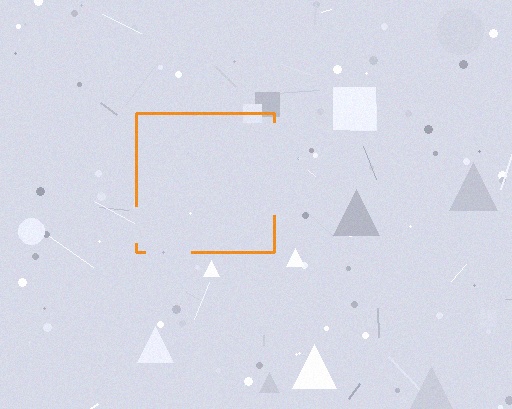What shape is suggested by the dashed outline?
The dashed outline suggests a square.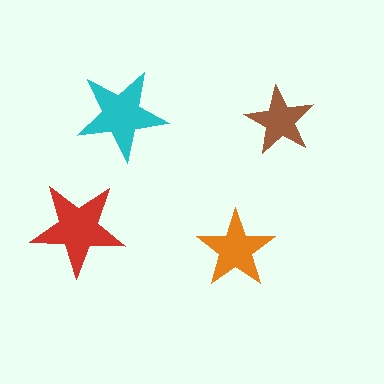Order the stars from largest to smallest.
the red one, the cyan one, the orange one, the brown one.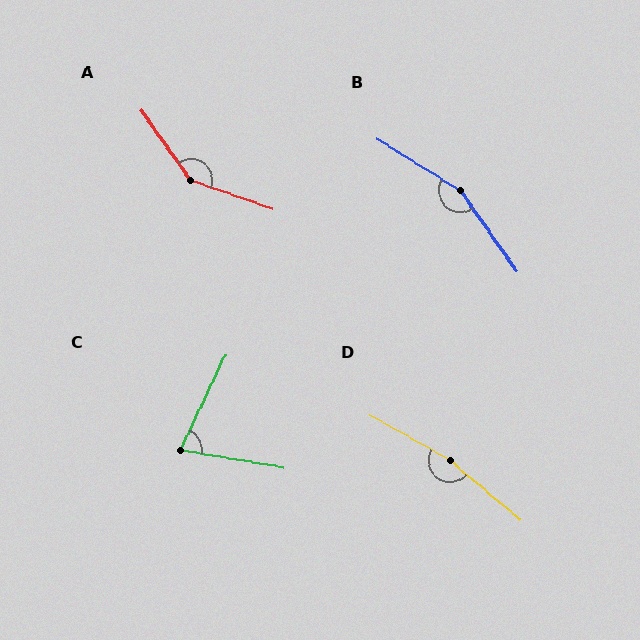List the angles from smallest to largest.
C (74°), A (144°), B (157°), D (169°).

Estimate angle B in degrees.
Approximately 157 degrees.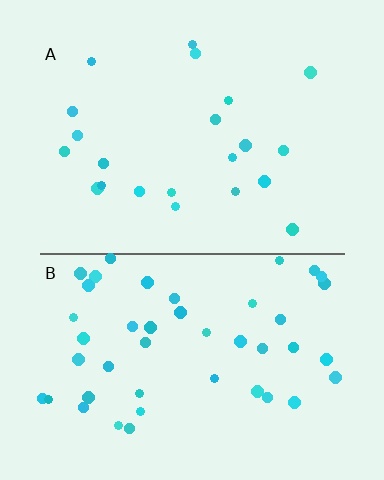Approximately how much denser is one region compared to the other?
Approximately 2.1× — region B over region A.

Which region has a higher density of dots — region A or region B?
B (the bottom).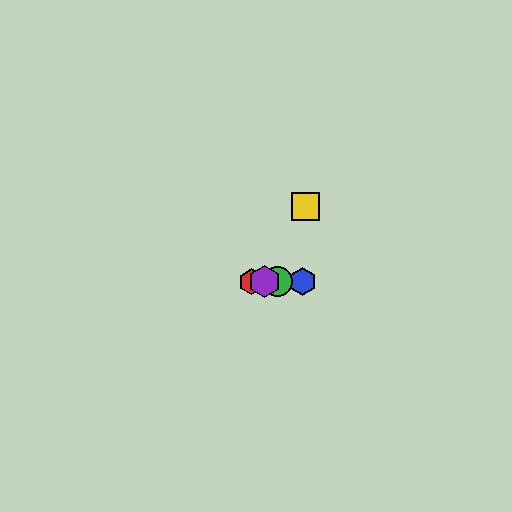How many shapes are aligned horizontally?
4 shapes (the red hexagon, the blue hexagon, the green circle, the purple hexagon) are aligned horizontally.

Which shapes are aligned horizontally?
The red hexagon, the blue hexagon, the green circle, the purple hexagon are aligned horizontally.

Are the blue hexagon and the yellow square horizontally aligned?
No, the blue hexagon is at y≈282 and the yellow square is at y≈206.